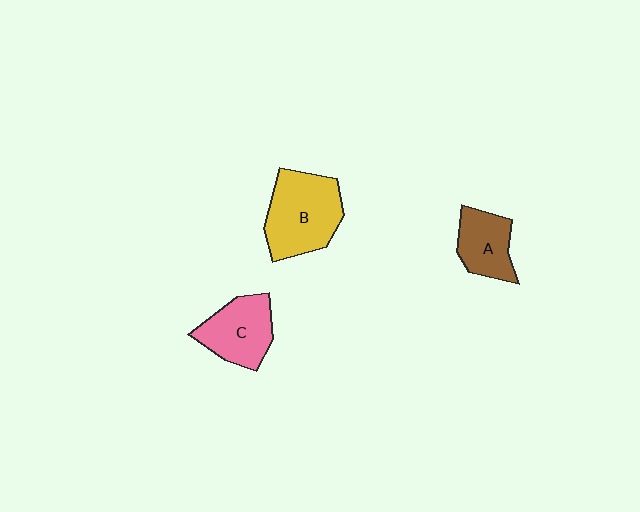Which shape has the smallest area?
Shape A (brown).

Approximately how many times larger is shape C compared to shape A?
Approximately 1.3 times.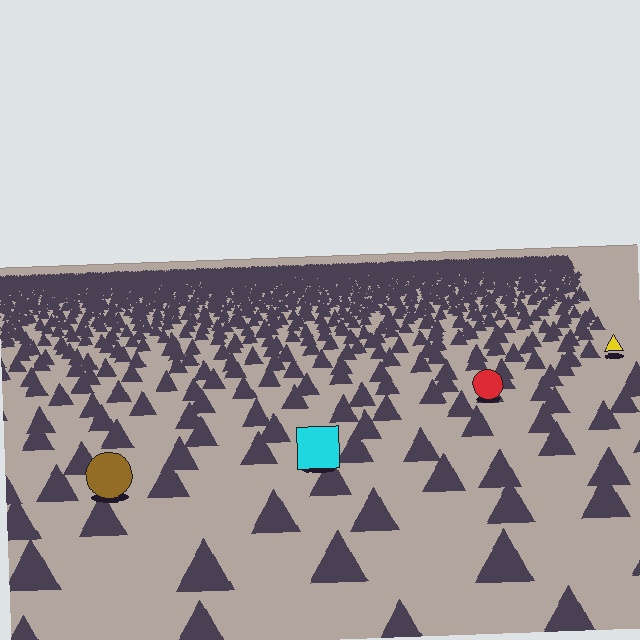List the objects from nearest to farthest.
From nearest to farthest: the brown circle, the cyan square, the red circle, the yellow triangle.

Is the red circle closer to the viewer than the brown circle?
No. The brown circle is closer — you can tell from the texture gradient: the ground texture is coarser near it.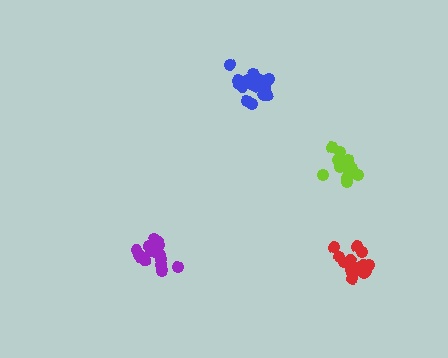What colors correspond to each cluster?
The clusters are colored: purple, red, blue, lime.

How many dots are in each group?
Group 1: 17 dots, Group 2: 19 dots, Group 3: 19 dots, Group 4: 14 dots (69 total).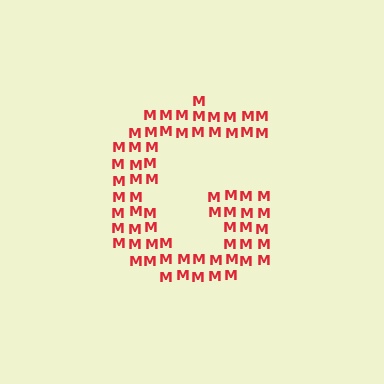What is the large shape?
The large shape is the letter G.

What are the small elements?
The small elements are letter M's.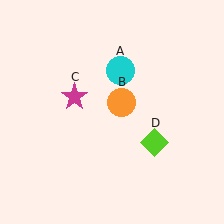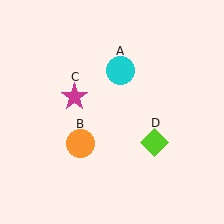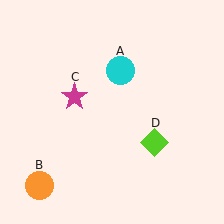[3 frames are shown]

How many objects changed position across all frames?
1 object changed position: orange circle (object B).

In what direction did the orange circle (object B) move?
The orange circle (object B) moved down and to the left.